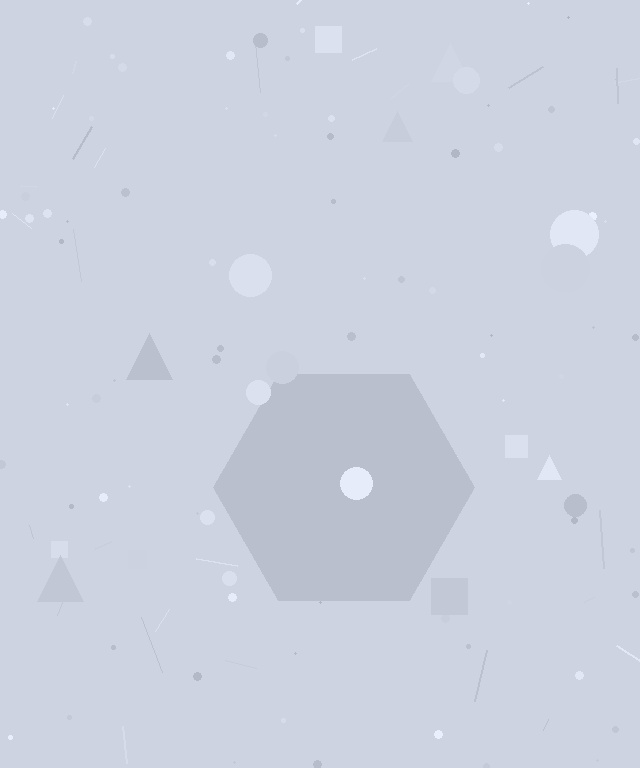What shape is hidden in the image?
A hexagon is hidden in the image.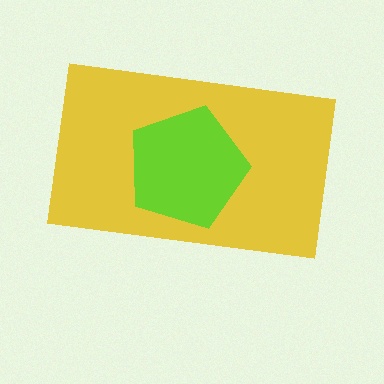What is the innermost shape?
The lime pentagon.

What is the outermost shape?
The yellow rectangle.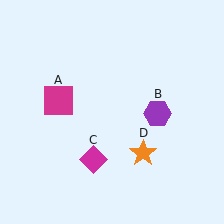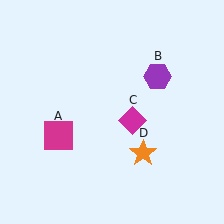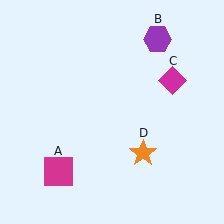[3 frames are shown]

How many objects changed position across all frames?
3 objects changed position: magenta square (object A), purple hexagon (object B), magenta diamond (object C).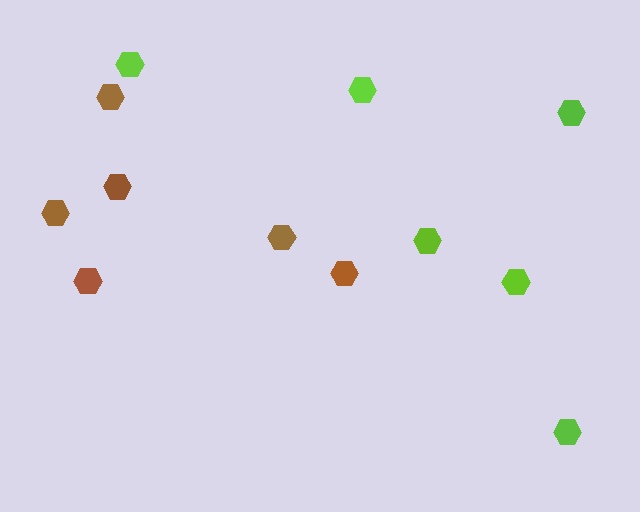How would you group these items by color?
There are 2 groups: one group of brown hexagons (6) and one group of lime hexagons (6).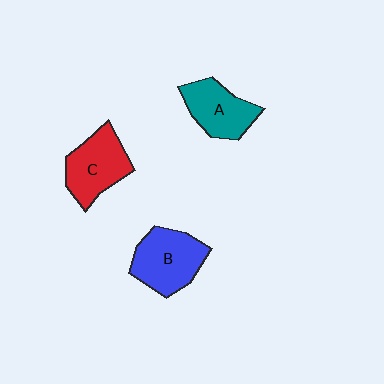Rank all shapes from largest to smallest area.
From largest to smallest: B (blue), C (red), A (teal).